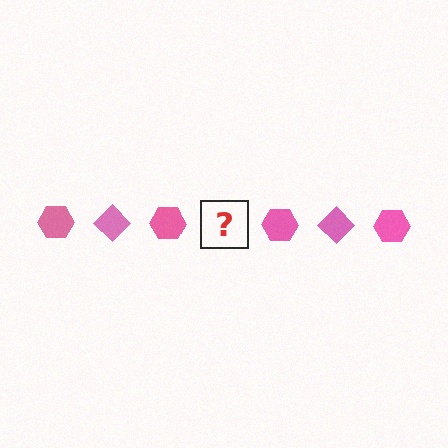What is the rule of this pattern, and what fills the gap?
The rule is that the pattern cycles through hexagon, diamond shapes in pink. The gap should be filled with a pink diamond.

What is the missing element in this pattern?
The missing element is a pink diamond.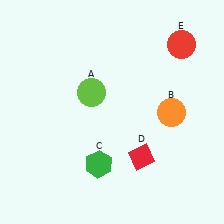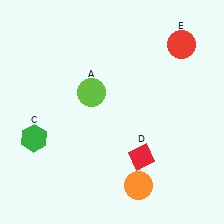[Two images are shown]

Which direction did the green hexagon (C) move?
The green hexagon (C) moved left.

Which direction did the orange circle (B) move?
The orange circle (B) moved down.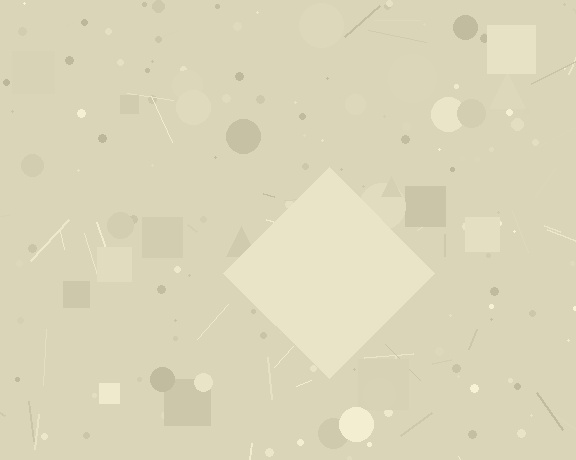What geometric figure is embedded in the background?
A diamond is embedded in the background.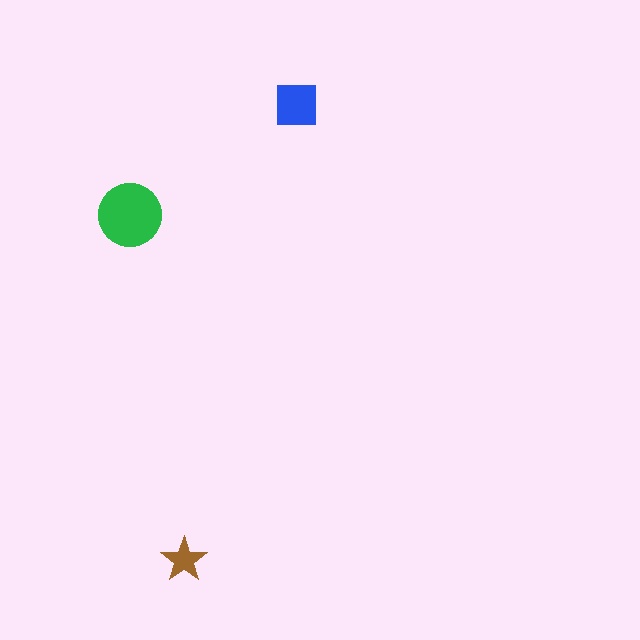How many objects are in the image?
There are 3 objects in the image.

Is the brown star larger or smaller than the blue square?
Smaller.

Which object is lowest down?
The brown star is bottommost.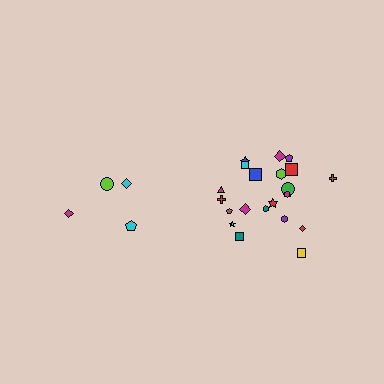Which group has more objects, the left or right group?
The right group.